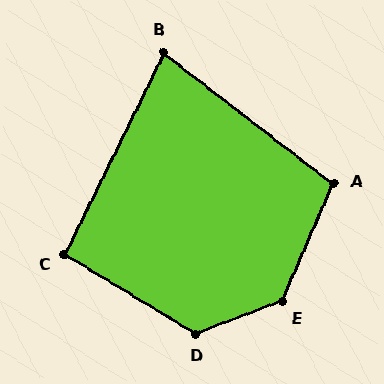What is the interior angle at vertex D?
Approximately 128 degrees (obtuse).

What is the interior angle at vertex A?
Approximately 104 degrees (obtuse).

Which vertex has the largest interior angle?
E, at approximately 134 degrees.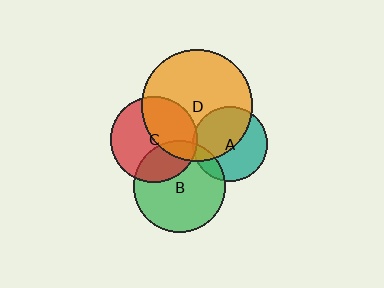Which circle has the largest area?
Circle D (orange).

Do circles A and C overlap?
Yes.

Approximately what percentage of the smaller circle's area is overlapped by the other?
Approximately 5%.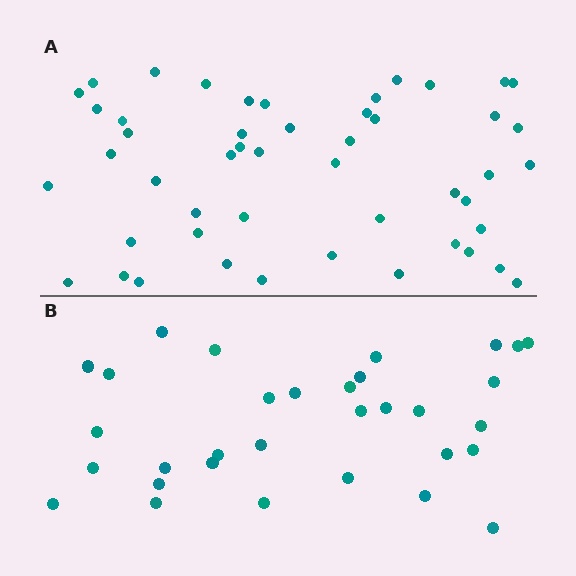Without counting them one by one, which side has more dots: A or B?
Region A (the top region) has more dots.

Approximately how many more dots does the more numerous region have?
Region A has approximately 15 more dots than region B.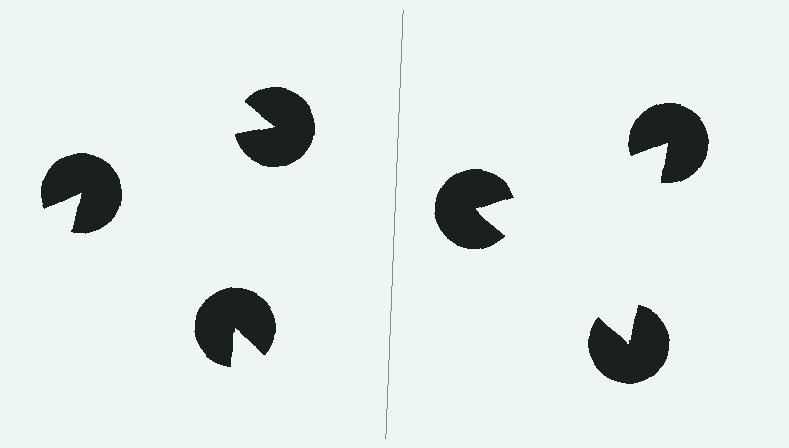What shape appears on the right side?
An illusory triangle.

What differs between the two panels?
The pac-man discs are positioned identically on both sides; only the wedge orientations differ. On the right they align to a triangle; on the left they are misaligned.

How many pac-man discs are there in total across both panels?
6 — 3 on each side.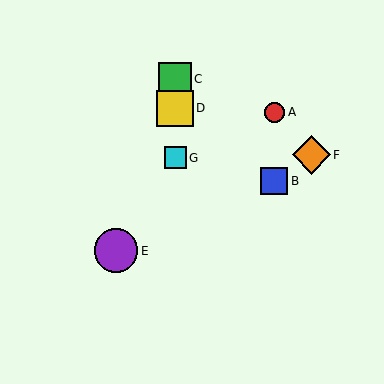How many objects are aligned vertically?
3 objects (C, D, G) are aligned vertically.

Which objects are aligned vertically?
Objects C, D, G are aligned vertically.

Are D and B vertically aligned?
No, D is at x≈175 and B is at x≈274.